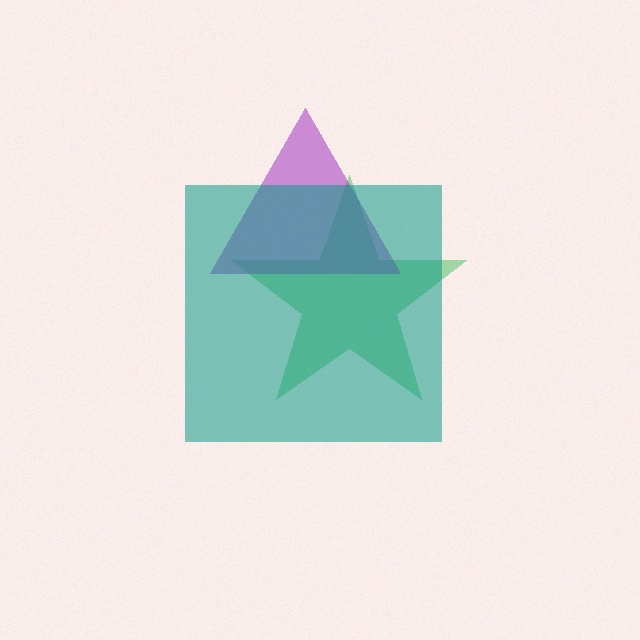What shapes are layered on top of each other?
The layered shapes are: a green star, a purple triangle, a teal square.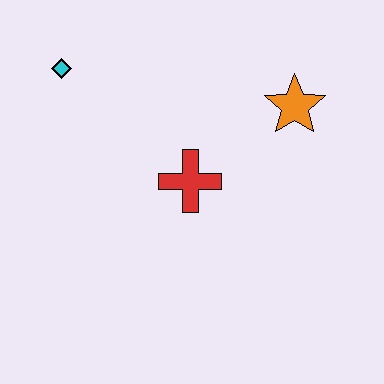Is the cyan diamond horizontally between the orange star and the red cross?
No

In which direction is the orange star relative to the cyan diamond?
The orange star is to the right of the cyan diamond.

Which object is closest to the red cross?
The orange star is closest to the red cross.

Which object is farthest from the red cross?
The cyan diamond is farthest from the red cross.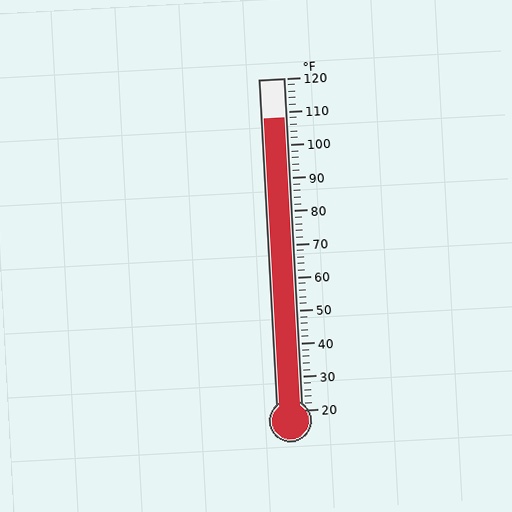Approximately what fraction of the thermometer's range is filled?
The thermometer is filled to approximately 90% of its range.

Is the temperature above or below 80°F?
The temperature is above 80°F.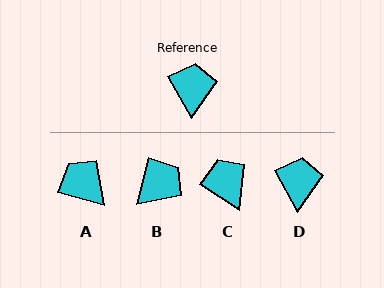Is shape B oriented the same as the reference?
No, it is off by about 44 degrees.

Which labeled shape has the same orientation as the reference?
D.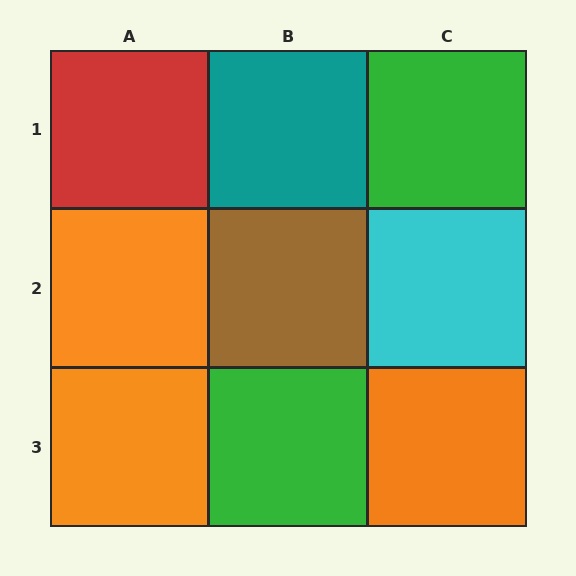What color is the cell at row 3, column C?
Orange.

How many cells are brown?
1 cell is brown.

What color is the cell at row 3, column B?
Green.